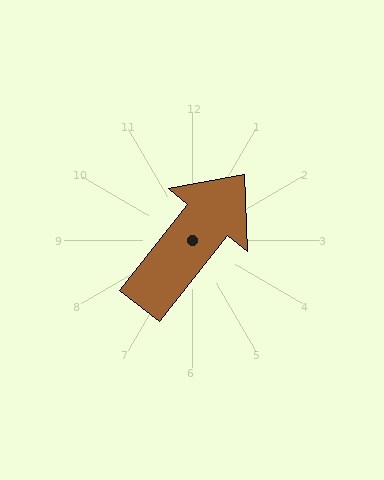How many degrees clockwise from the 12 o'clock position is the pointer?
Approximately 38 degrees.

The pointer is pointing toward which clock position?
Roughly 1 o'clock.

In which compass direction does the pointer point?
Northeast.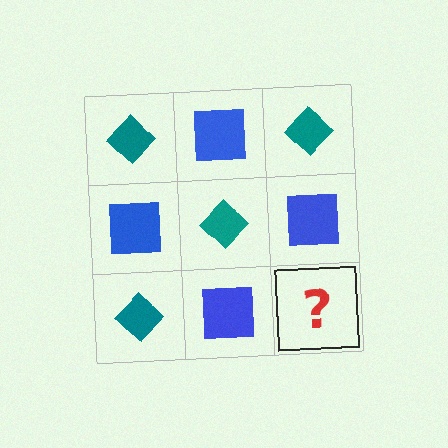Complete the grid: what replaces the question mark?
The question mark should be replaced with a teal diamond.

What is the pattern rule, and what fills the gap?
The rule is that it alternates teal diamond and blue square in a checkerboard pattern. The gap should be filled with a teal diamond.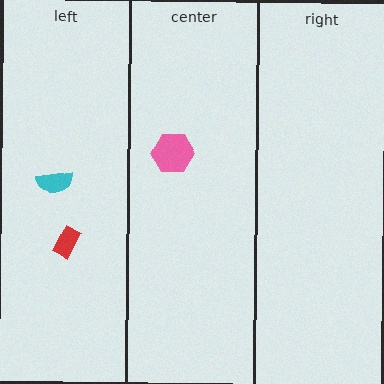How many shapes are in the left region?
2.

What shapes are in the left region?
The cyan semicircle, the red rectangle.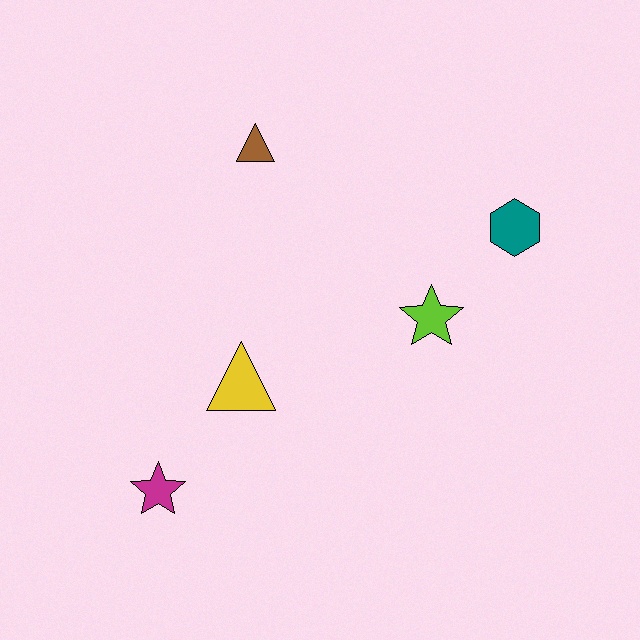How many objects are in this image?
There are 5 objects.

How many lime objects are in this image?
There is 1 lime object.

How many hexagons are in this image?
There is 1 hexagon.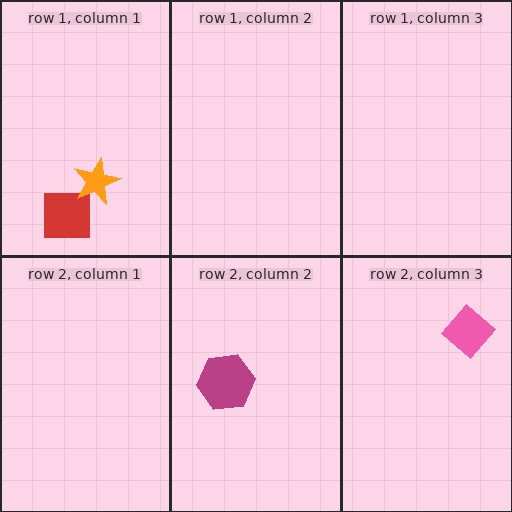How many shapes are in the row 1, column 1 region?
2.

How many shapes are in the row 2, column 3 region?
1.